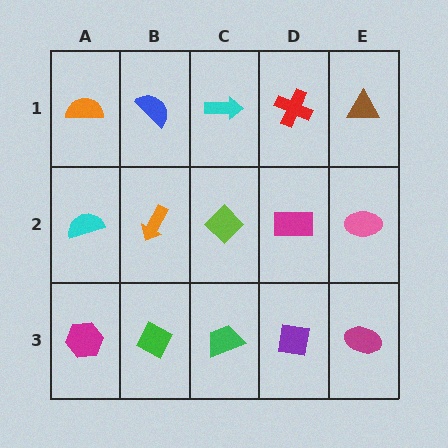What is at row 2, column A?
A cyan semicircle.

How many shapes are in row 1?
5 shapes.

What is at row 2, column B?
An orange arrow.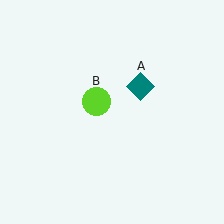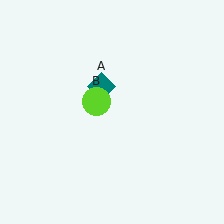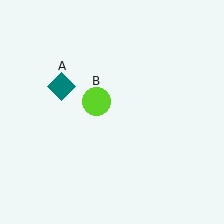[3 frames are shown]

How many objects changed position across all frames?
1 object changed position: teal diamond (object A).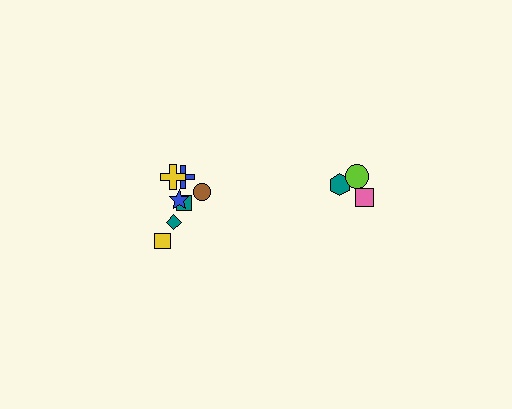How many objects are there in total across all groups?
There are 10 objects.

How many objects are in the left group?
There are 7 objects.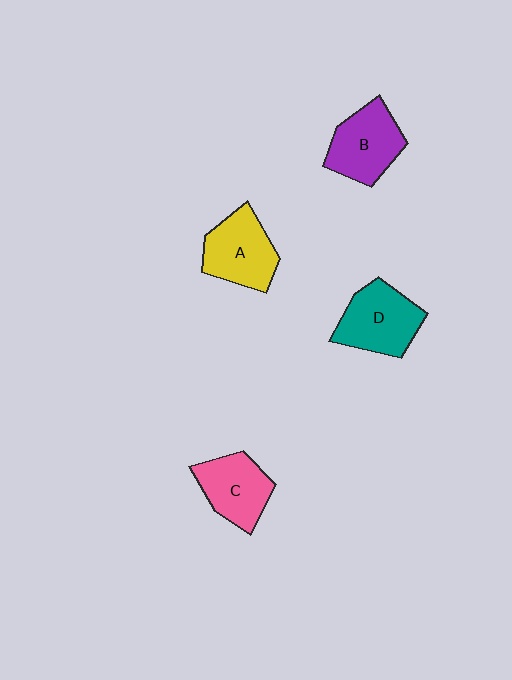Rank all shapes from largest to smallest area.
From largest to smallest: D (teal), A (yellow), B (purple), C (pink).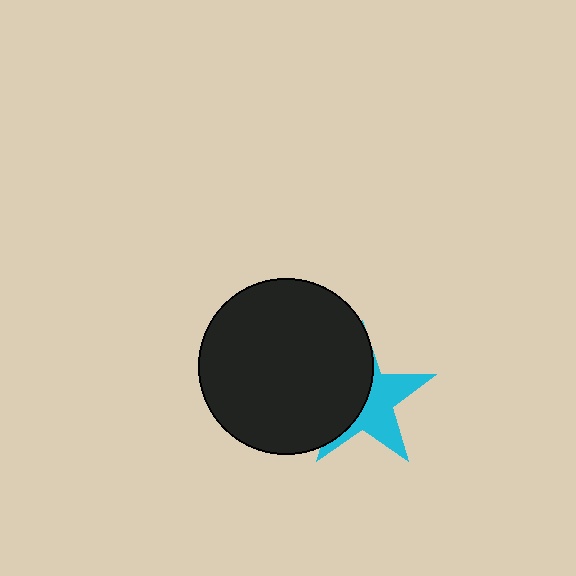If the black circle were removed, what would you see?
You would see the complete cyan star.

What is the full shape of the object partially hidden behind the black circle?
The partially hidden object is a cyan star.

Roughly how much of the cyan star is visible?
About half of it is visible (roughly 48%).